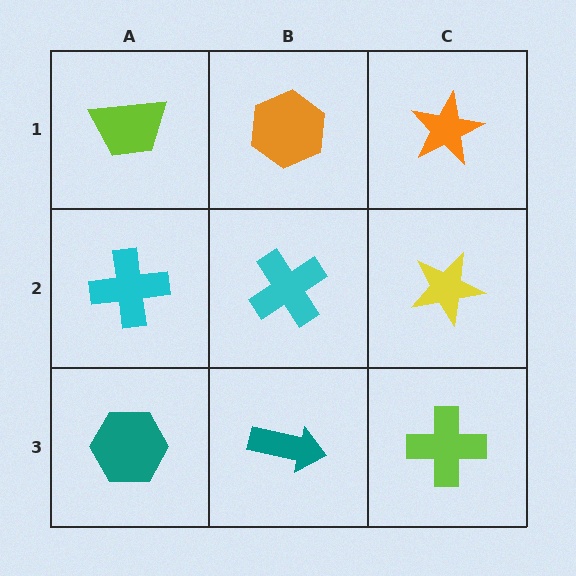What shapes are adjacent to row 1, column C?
A yellow star (row 2, column C), an orange hexagon (row 1, column B).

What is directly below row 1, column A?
A cyan cross.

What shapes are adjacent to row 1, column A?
A cyan cross (row 2, column A), an orange hexagon (row 1, column B).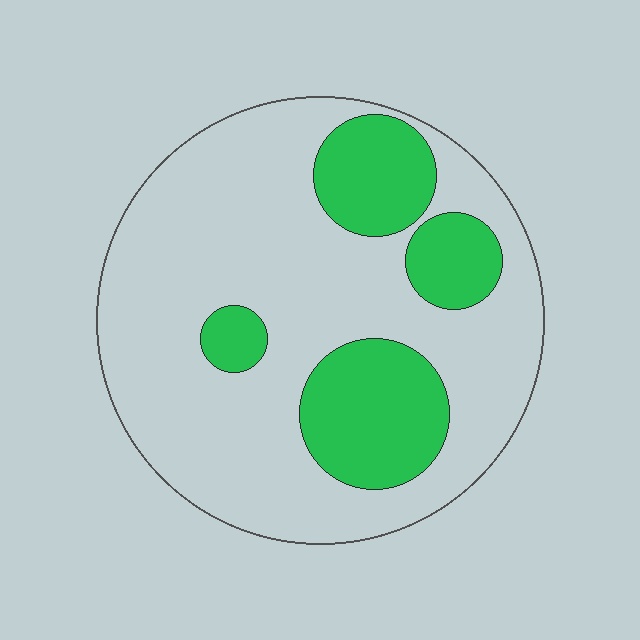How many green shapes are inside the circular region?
4.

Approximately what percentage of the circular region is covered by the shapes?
Approximately 25%.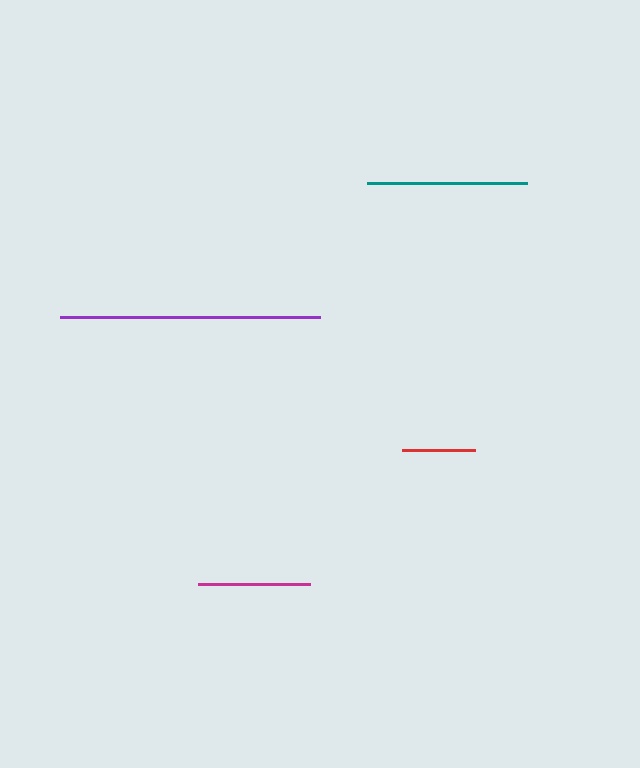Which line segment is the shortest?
The red line is the shortest at approximately 73 pixels.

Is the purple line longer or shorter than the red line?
The purple line is longer than the red line.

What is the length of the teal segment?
The teal segment is approximately 160 pixels long.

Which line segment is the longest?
The purple line is the longest at approximately 260 pixels.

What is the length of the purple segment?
The purple segment is approximately 260 pixels long.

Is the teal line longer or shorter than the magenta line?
The teal line is longer than the magenta line.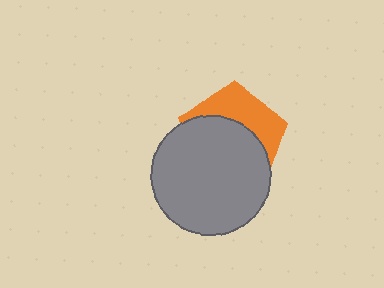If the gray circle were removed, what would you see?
You would see the complete orange pentagon.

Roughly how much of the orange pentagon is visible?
A small part of it is visible (roughly 37%).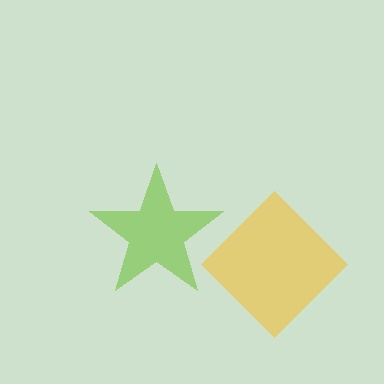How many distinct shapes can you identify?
There are 2 distinct shapes: a lime star, a yellow diamond.